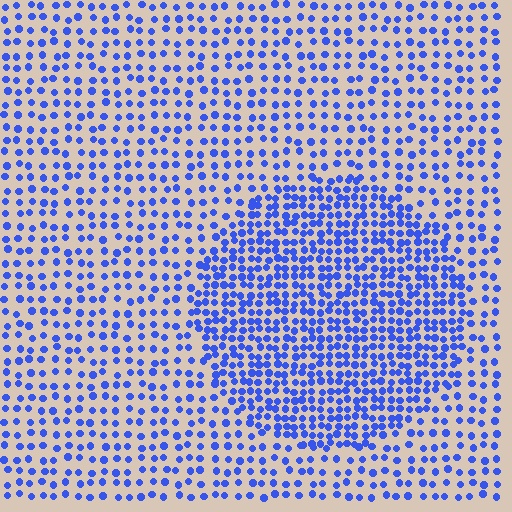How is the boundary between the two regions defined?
The boundary is defined by a change in element density (approximately 1.9x ratio). All elements are the same color, size, and shape.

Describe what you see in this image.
The image contains small blue elements arranged at two different densities. A circle-shaped region is visible where the elements are more densely packed than the surrounding area.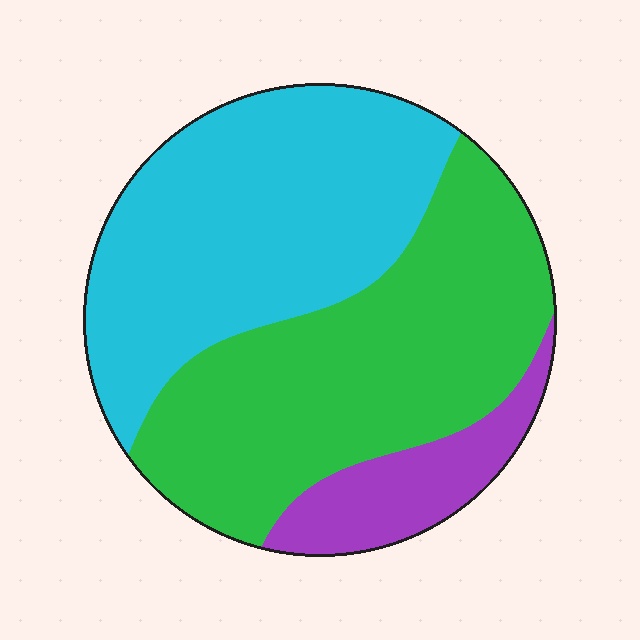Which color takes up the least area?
Purple, at roughly 10%.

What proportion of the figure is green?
Green takes up between a quarter and a half of the figure.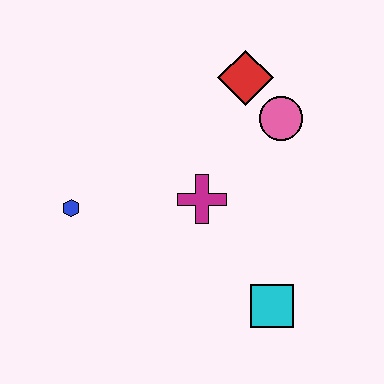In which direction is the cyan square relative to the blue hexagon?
The cyan square is to the right of the blue hexagon.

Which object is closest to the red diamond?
The pink circle is closest to the red diamond.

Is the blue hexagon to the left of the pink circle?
Yes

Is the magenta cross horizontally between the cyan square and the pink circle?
No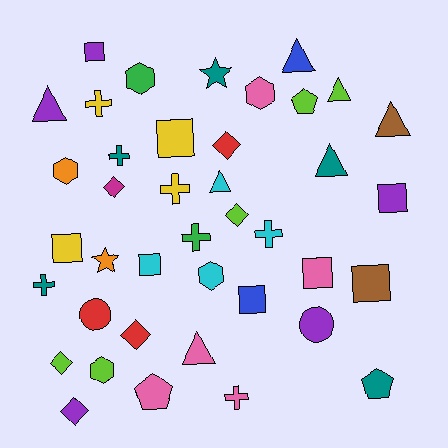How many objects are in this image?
There are 40 objects.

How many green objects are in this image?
There are 2 green objects.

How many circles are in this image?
There are 2 circles.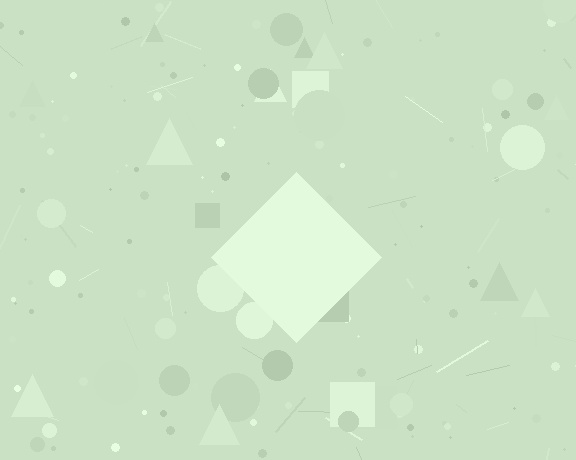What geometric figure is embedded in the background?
A diamond is embedded in the background.